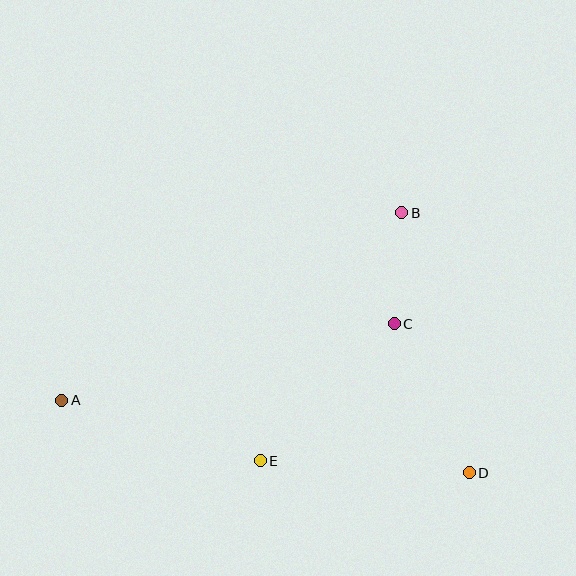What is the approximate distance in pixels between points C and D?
The distance between C and D is approximately 167 pixels.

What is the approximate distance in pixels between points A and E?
The distance between A and E is approximately 208 pixels.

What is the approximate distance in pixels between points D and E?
The distance between D and E is approximately 209 pixels.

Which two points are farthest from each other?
Points A and D are farthest from each other.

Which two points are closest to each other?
Points B and C are closest to each other.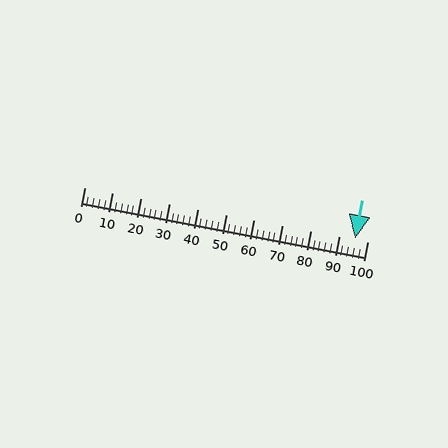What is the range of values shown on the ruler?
The ruler shows values from 0 to 100.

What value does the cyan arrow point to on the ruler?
The cyan arrow points to approximately 96.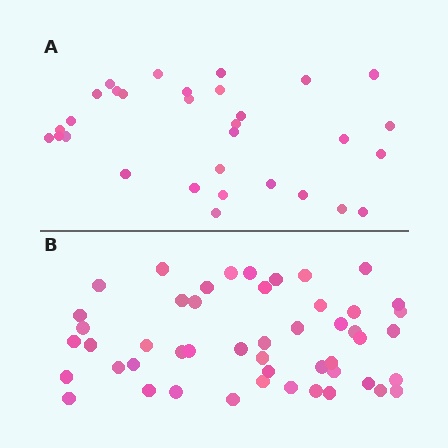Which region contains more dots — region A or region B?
Region B (the bottom region) has more dots.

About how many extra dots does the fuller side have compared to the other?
Region B has approximately 20 more dots than region A.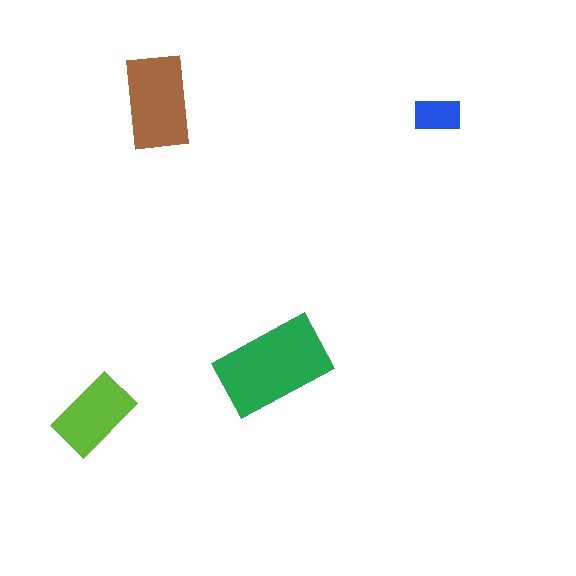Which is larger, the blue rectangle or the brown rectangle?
The brown one.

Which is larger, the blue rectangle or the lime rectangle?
The lime one.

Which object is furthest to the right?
The blue rectangle is rightmost.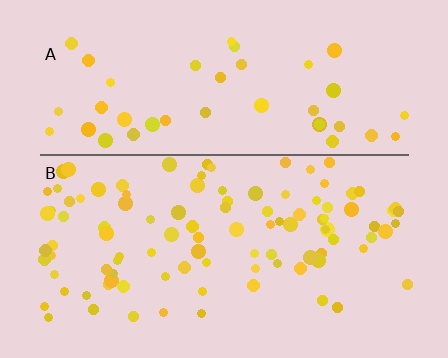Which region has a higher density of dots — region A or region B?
B (the bottom).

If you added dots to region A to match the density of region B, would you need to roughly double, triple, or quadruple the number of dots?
Approximately double.